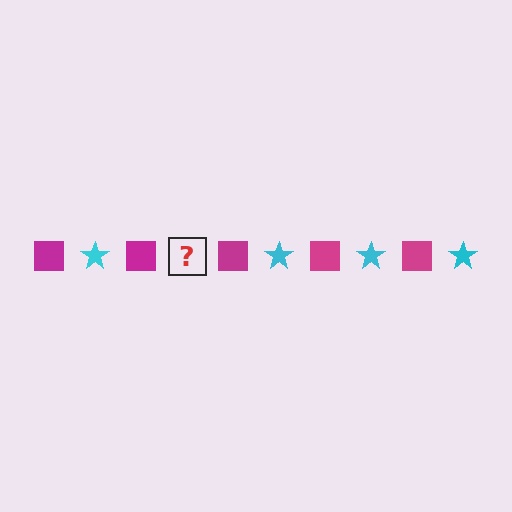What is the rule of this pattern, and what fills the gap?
The rule is that the pattern alternates between magenta square and cyan star. The gap should be filled with a cyan star.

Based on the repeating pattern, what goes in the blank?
The blank should be a cyan star.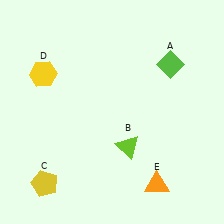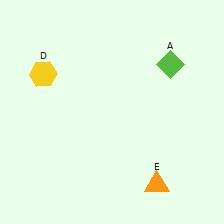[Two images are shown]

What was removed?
The yellow pentagon (C), the lime triangle (B) were removed in Image 2.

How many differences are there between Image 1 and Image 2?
There are 2 differences between the two images.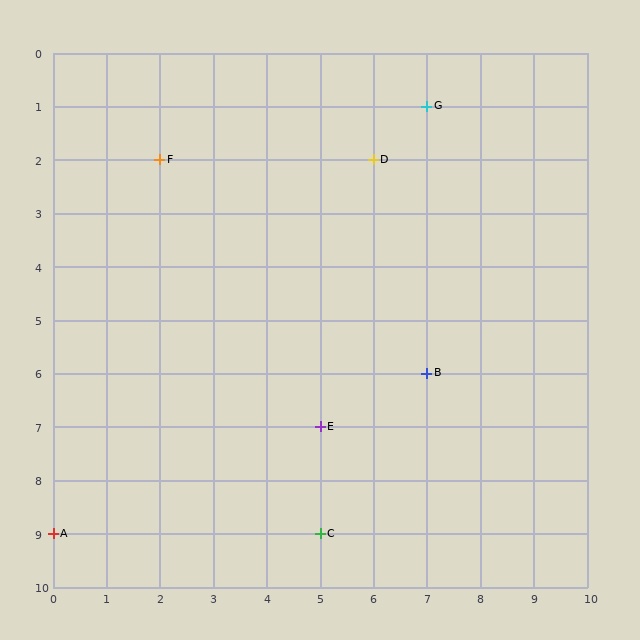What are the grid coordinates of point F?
Point F is at grid coordinates (2, 2).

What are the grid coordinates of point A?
Point A is at grid coordinates (0, 9).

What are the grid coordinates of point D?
Point D is at grid coordinates (6, 2).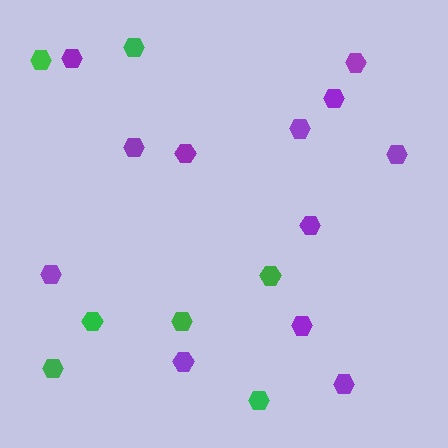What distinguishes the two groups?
There are 2 groups: one group of purple hexagons (12) and one group of green hexagons (7).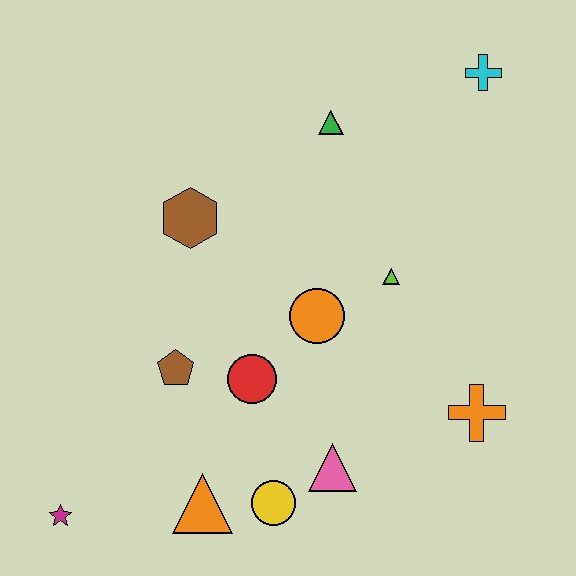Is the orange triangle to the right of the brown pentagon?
Yes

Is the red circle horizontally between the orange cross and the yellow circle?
No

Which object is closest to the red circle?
The brown pentagon is closest to the red circle.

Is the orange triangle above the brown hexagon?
No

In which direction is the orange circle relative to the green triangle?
The orange circle is below the green triangle.